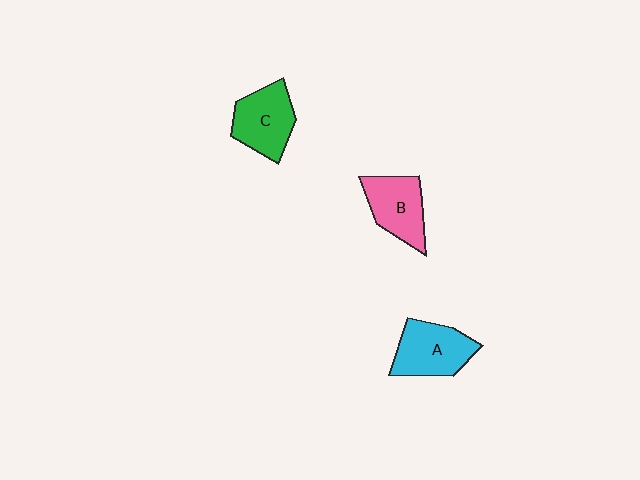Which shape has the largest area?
Shape A (cyan).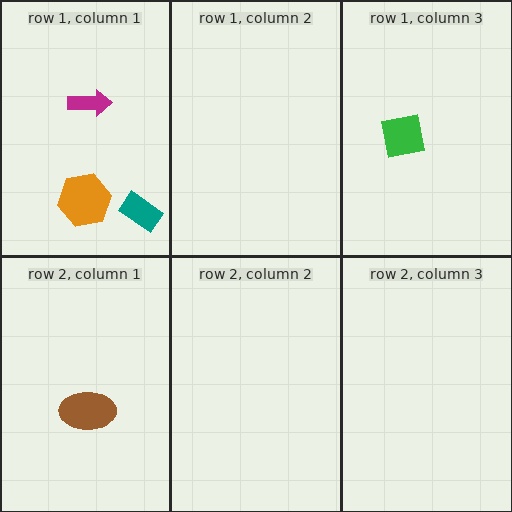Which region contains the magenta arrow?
The row 1, column 1 region.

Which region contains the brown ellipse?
The row 2, column 1 region.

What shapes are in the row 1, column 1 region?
The orange hexagon, the magenta arrow, the teal rectangle.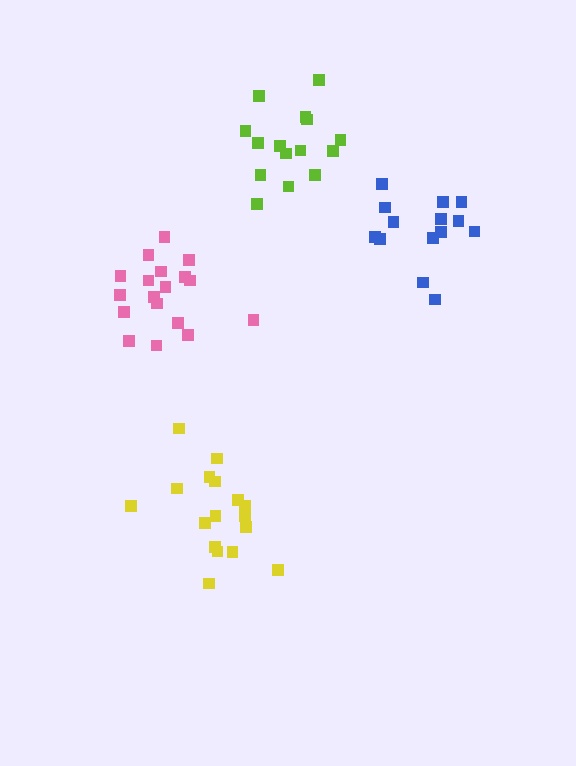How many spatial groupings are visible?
There are 4 spatial groupings.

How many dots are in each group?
Group 1: 15 dots, Group 2: 17 dots, Group 3: 15 dots, Group 4: 18 dots (65 total).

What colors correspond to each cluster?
The clusters are colored: blue, yellow, lime, pink.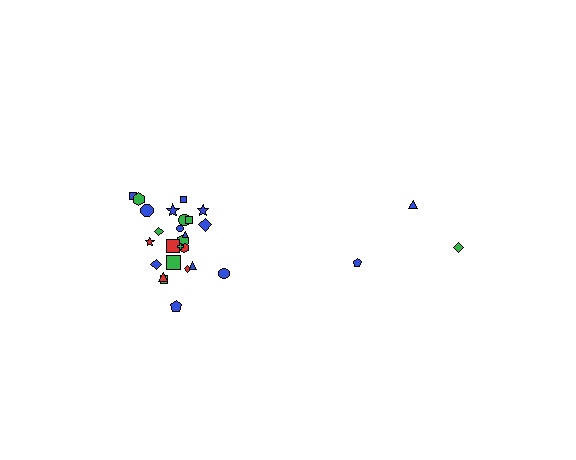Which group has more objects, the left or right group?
The left group.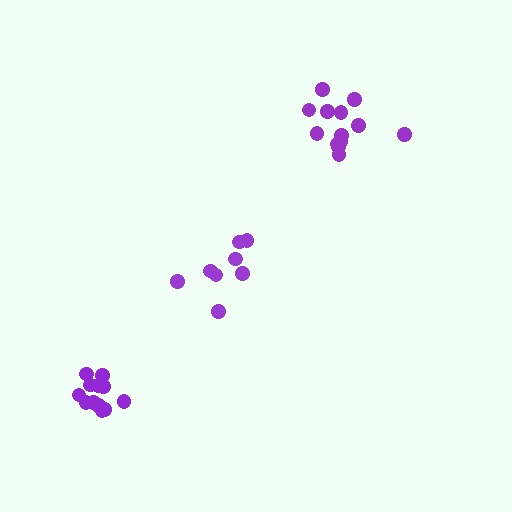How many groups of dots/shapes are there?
There are 3 groups.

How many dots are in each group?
Group 1: 8 dots, Group 2: 13 dots, Group 3: 12 dots (33 total).